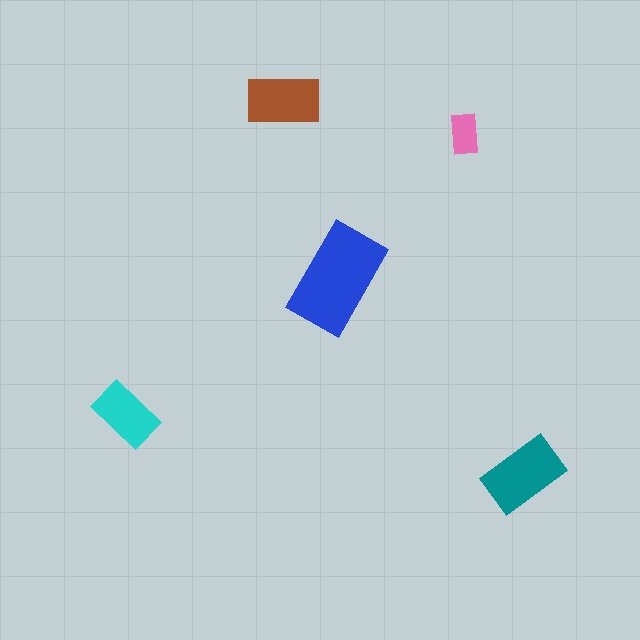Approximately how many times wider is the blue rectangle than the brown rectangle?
About 1.5 times wider.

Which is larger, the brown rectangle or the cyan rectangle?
The brown one.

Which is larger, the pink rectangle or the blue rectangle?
The blue one.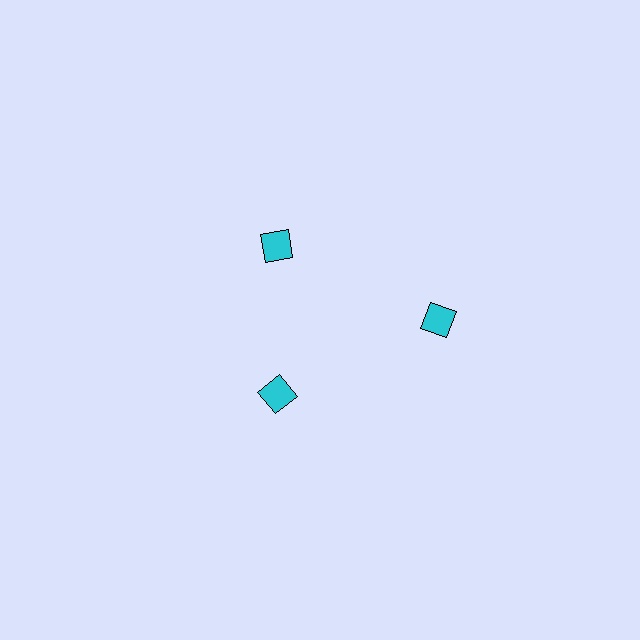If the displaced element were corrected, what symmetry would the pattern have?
It would have 3-fold rotational symmetry — the pattern would map onto itself every 120 degrees.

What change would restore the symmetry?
The symmetry would be restored by moving it inward, back onto the ring so that all 3 diamonds sit at equal angles and equal distance from the center.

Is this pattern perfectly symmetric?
No. The 3 cyan diamonds are arranged in a ring, but one element near the 3 o'clock position is pushed outward from the center, breaking the 3-fold rotational symmetry.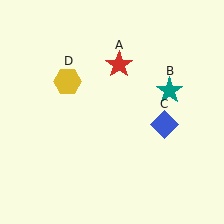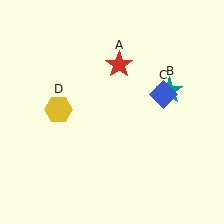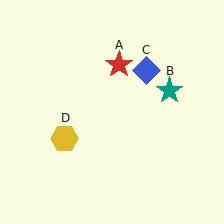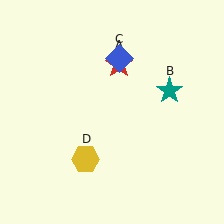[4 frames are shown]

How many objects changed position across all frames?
2 objects changed position: blue diamond (object C), yellow hexagon (object D).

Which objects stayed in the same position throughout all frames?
Red star (object A) and teal star (object B) remained stationary.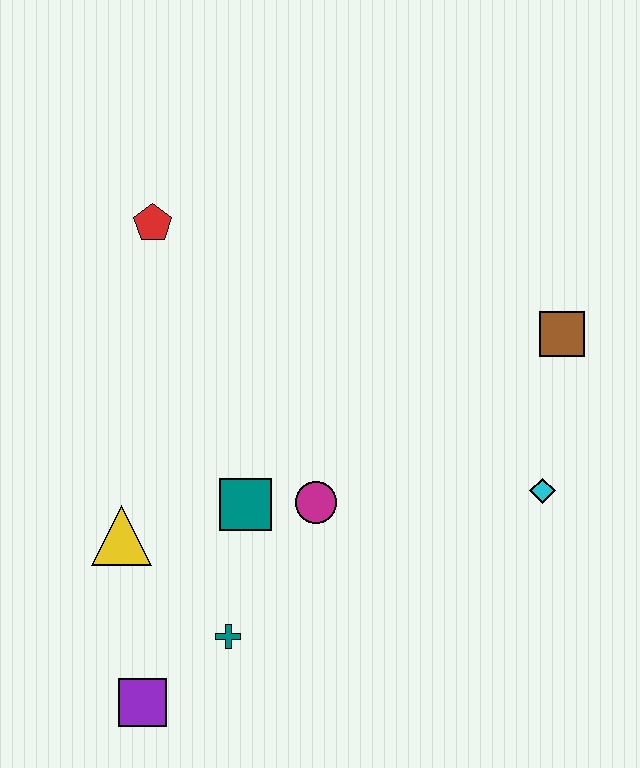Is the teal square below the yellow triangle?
No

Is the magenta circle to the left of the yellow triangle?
No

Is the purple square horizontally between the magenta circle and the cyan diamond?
No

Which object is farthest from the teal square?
The brown square is farthest from the teal square.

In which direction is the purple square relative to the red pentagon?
The purple square is below the red pentagon.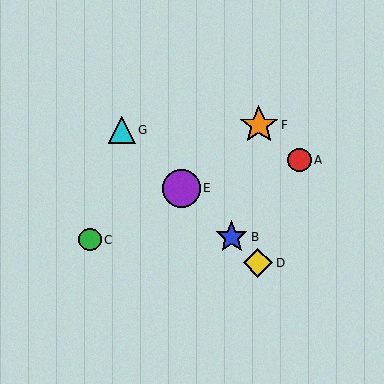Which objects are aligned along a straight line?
Objects B, D, E, G are aligned along a straight line.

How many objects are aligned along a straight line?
4 objects (B, D, E, G) are aligned along a straight line.